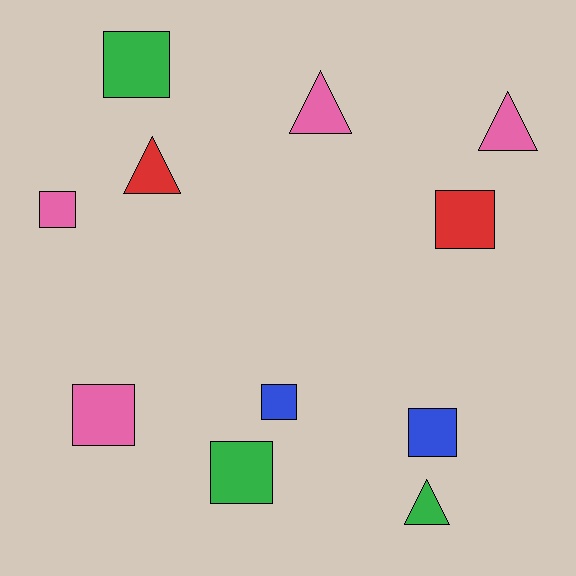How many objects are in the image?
There are 11 objects.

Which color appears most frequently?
Pink, with 4 objects.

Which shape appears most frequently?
Square, with 7 objects.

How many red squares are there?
There is 1 red square.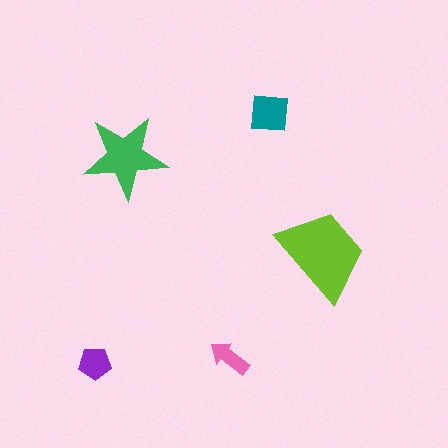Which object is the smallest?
The pink arrow.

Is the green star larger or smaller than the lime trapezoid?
Smaller.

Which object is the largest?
The lime trapezoid.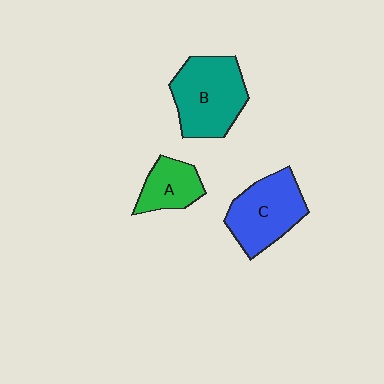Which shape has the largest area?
Shape B (teal).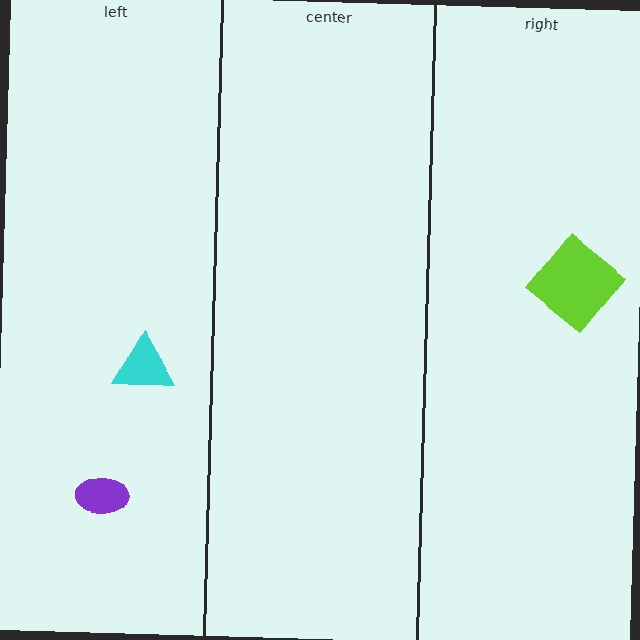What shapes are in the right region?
The lime diamond.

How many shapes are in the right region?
1.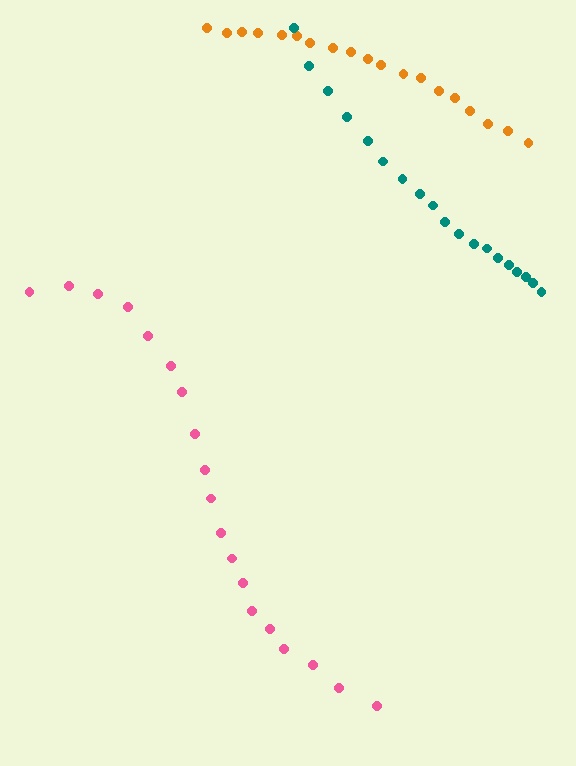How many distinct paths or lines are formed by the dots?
There are 3 distinct paths.